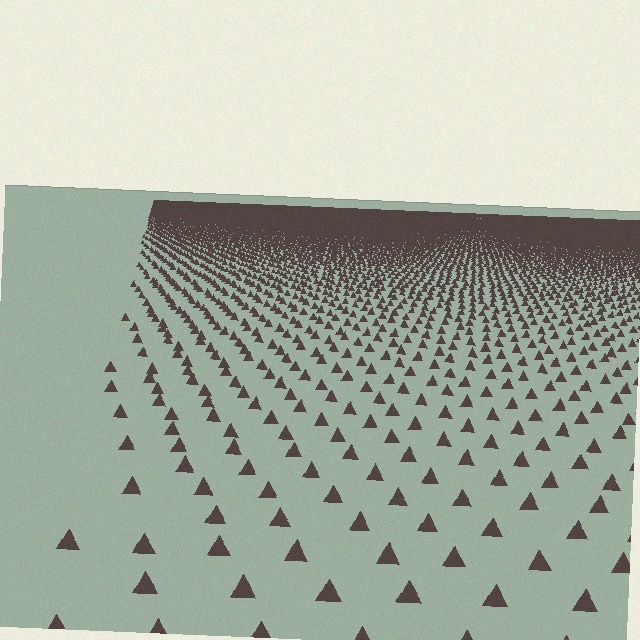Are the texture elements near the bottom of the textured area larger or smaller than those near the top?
Larger. Near the bottom, elements are closer to the viewer and appear at a bigger on-screen size.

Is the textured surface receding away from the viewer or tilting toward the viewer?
The surface is receding away from the viewer. Texture elements get smaller and denser toward the top.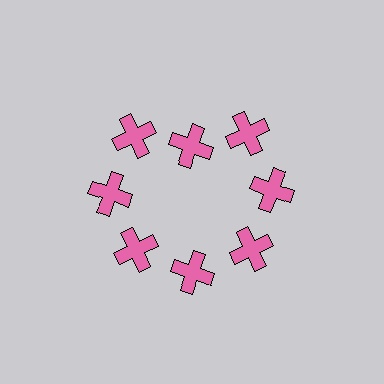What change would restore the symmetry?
The symmetry would be restored by moving it outward, back onto the ring so that all 8 crosses sit at equal angles and equal distance from the center.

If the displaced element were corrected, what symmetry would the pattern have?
It would have 8-fold rotational symmetry — the pattern would map onto itself every 45 degrees.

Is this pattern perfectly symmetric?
No. The 8 pink crosses are arranged in a ring, but one element near the 12 o'clock position is pulled inward toward the center, breaking the 8-fold rotational symmetry.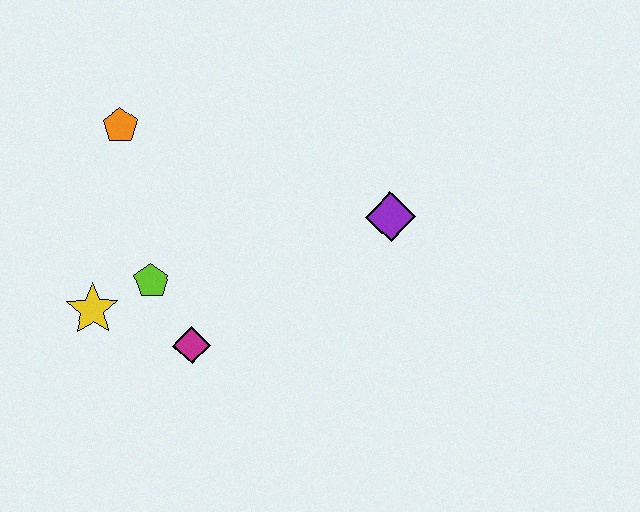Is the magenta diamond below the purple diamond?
Yes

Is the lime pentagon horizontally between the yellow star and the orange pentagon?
No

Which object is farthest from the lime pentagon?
The purple diamond is farthest from the lime pentagon.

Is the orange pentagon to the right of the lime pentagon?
No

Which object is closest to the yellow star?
The lime pentagon is closest to the yellow star.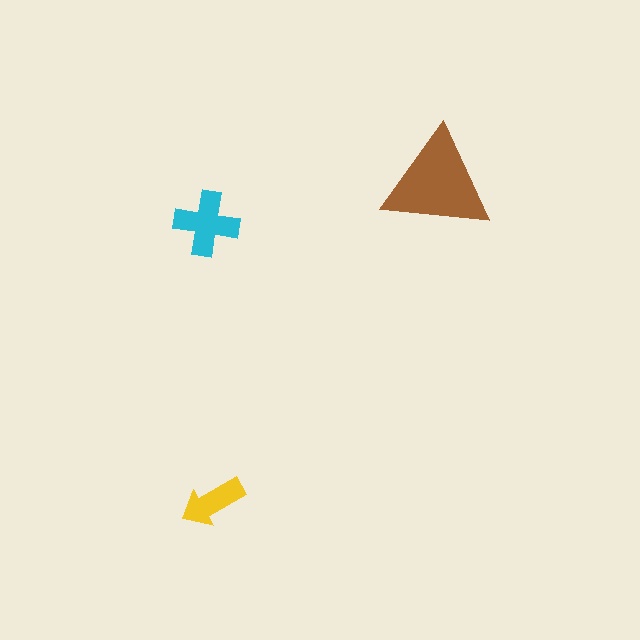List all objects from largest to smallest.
The brown triangle, the cyan cross, the yellow arrow.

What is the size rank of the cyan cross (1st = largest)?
2nd.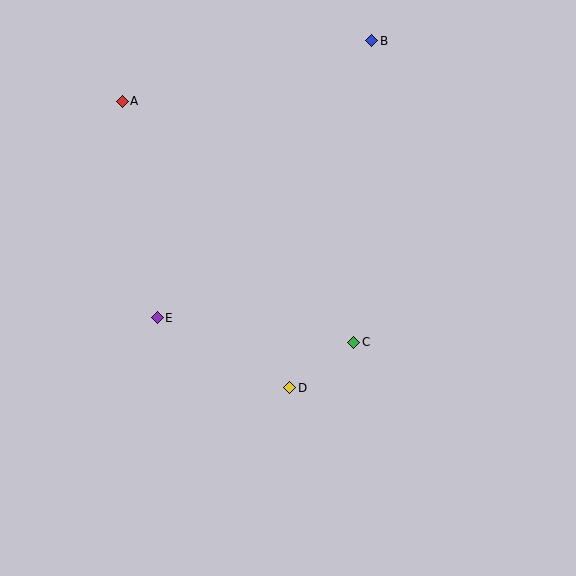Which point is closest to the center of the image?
Point C at (354, 342) is closest to the center.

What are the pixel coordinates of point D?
Point D is at (290, 388).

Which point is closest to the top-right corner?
Point B is closest to the top-right corner.